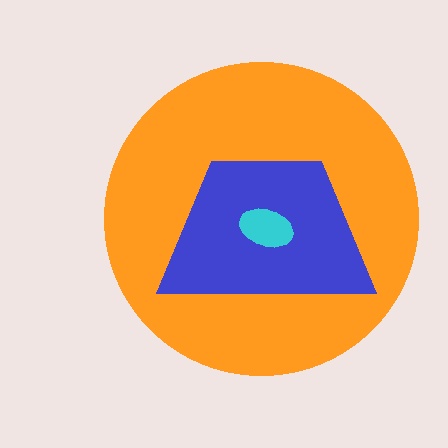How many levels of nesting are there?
3.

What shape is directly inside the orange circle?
The blue trapezoid.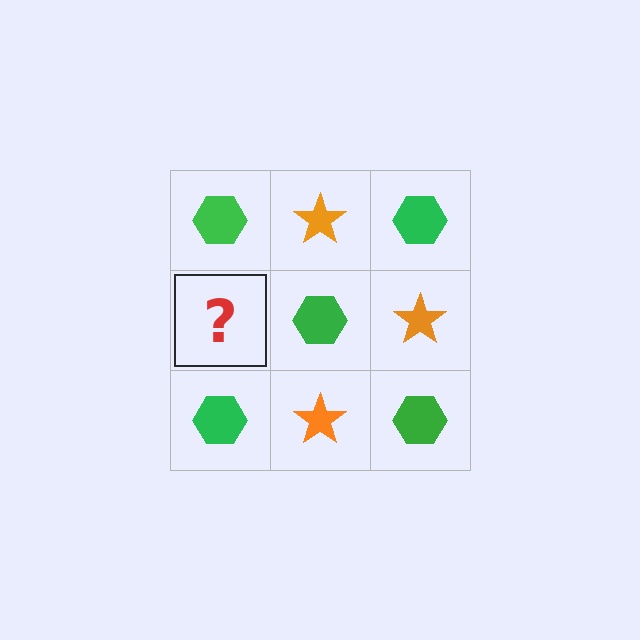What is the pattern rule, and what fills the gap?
The rule is that it alternates green hexagon and orange star in a checkerboard pattern. The gap should be filled with an orange star.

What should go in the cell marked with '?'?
The missing cell should contain an orange star.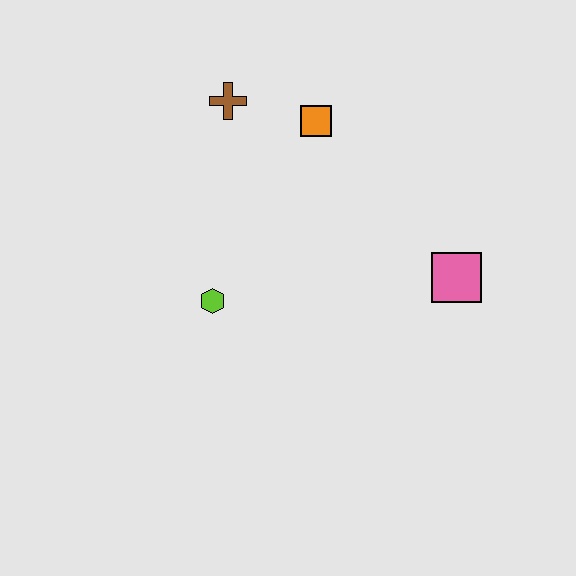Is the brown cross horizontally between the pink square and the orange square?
No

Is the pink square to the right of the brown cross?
Yes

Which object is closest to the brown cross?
The orange square is closest to the brown cross.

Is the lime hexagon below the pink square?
Yes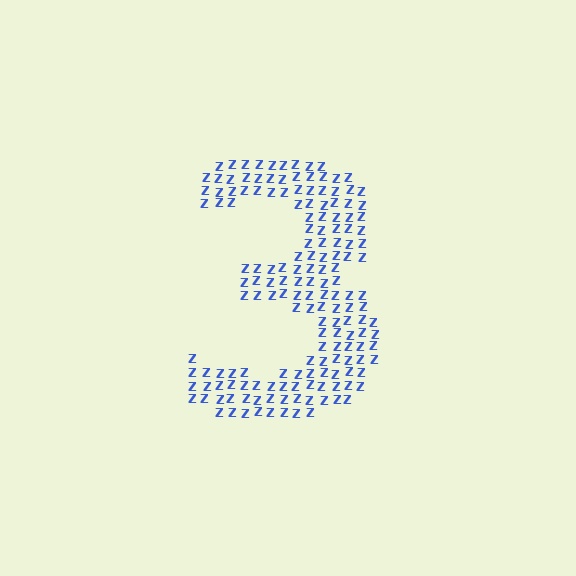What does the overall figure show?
The overall figure shows the digit 3.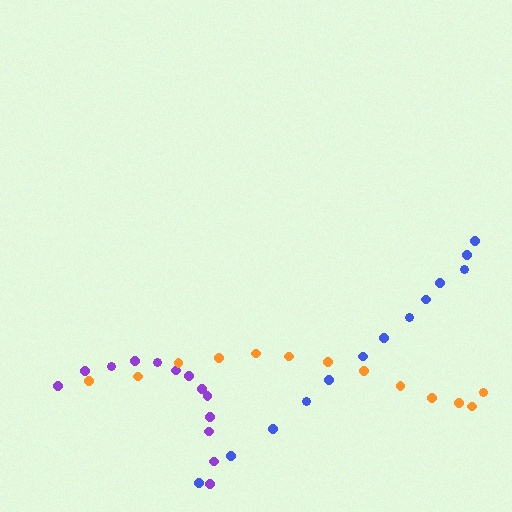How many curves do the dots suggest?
There are 3 distinct paths.